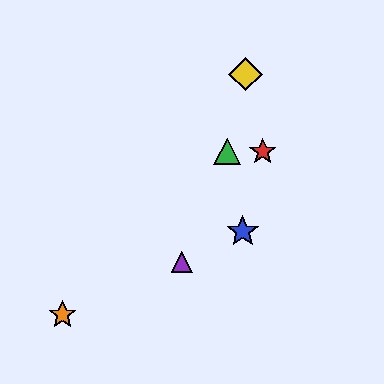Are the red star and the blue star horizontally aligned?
No, the red star is at y≈152 and the blue star is at y≈231.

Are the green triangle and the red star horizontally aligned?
Yes, both are at y≈152.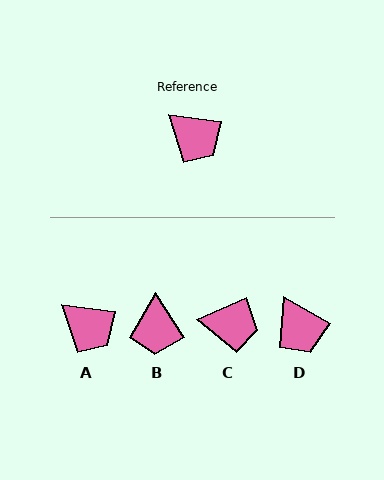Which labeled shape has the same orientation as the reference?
A.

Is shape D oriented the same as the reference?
No, it is off by about 22 degrees.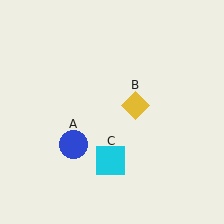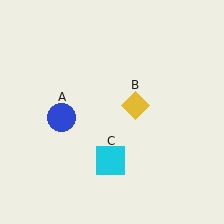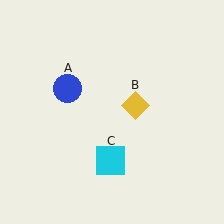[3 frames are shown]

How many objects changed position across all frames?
1 object changed position: blue circle (object A).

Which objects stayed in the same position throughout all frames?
Yellow diamond (object B) and cyan square (object C) remained stationary.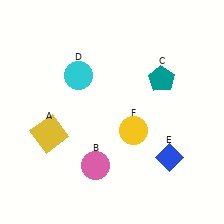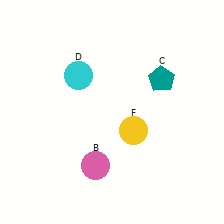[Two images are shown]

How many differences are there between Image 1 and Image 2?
There are 2 differences between the two images.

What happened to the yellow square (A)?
The yellow square (A) was removed in Image 2. It was in the bottom-left area of Image 1.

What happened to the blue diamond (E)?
The blue diamond (E) was removed in Image 2. It was in the bottom-right area of Image 1.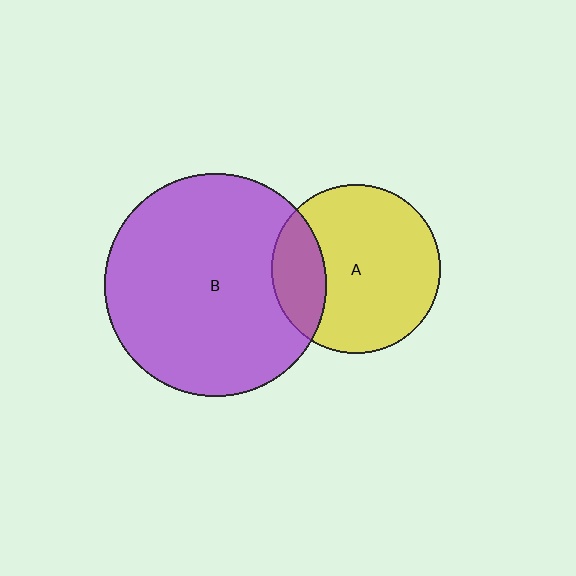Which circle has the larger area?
Circle B (purple).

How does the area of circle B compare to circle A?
Approximately 1.7 times.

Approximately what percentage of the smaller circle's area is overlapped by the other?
Approximately 20%.